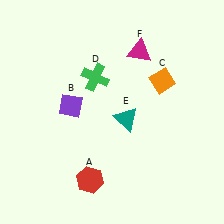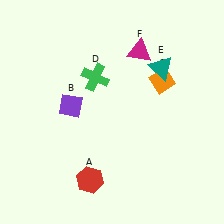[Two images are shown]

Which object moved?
The teal triangle (E) moved up.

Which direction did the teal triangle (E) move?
The teal triangle (E) moved up.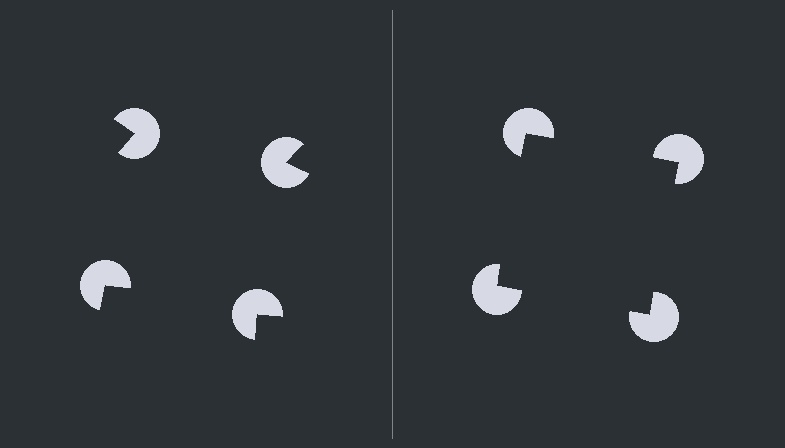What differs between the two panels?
The pac-man discs are positioned identically on both sides; only the wedge orientations differ. On the right they align to a square; on the left they are misaligned.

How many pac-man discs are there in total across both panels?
8 — 4 on each side.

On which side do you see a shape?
An illusory square appears on the right side. On the left side the wedge cuts are rotated, so no coherent shape forms.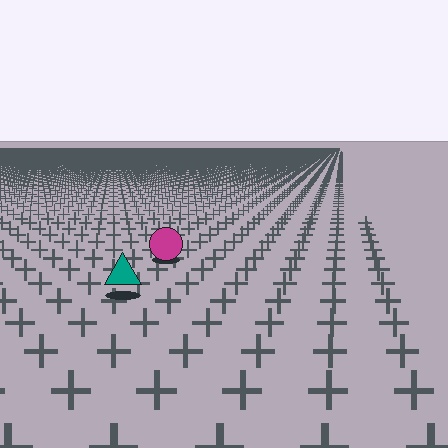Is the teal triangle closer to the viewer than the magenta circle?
Yes. The teal triangle is closer — you can tell from the texture gradient: the ground texture is coarser near it.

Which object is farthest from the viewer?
The magenta circle is farthest from the viewer. It appears smaller and the ground texture around it is denser.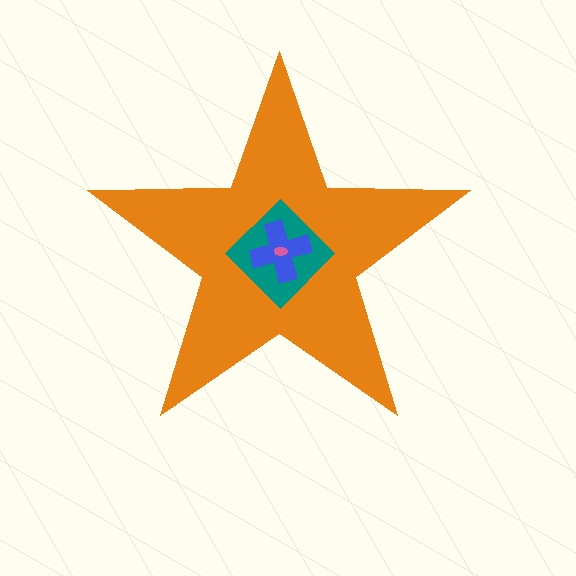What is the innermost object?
The pink ellipse.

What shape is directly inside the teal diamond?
The blue cross.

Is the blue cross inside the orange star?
Yes.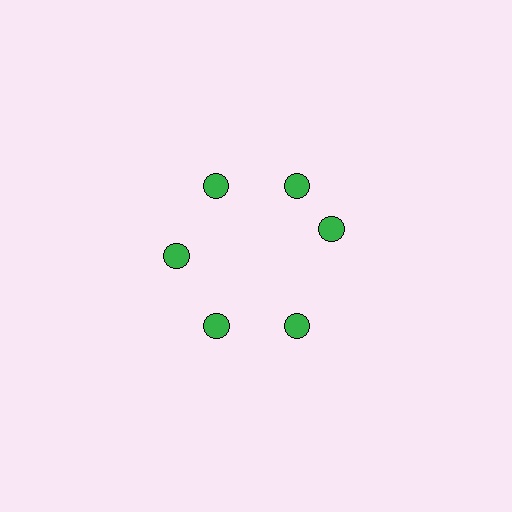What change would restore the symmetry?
The symmetry would be restored by rotating it back into even spacing with its neighbors so that all 6 circles sit at equal angles and equal distance from the center.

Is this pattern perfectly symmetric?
No. The 6 green circles are arranged in a ring, but one element near the 3 o'clock position is rotated out of alignment along the ring, breaking the 6-fold rotational symmetry.